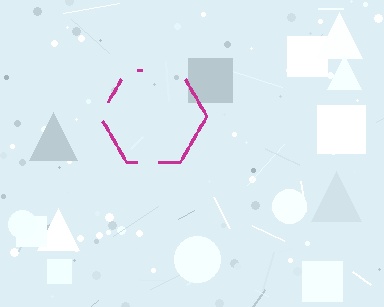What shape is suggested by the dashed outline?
The dashed outline suggests a hexagon.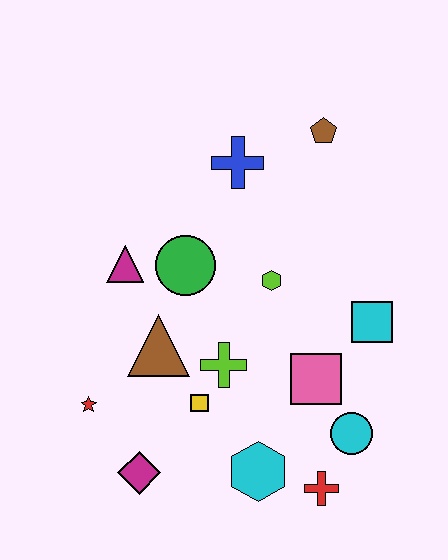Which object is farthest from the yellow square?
The brown pentagon is farthest from the yellow square.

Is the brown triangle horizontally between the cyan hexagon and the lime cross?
No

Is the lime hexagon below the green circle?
Yes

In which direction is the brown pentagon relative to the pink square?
The brown pentagon is above the pink square.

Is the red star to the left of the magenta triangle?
Yes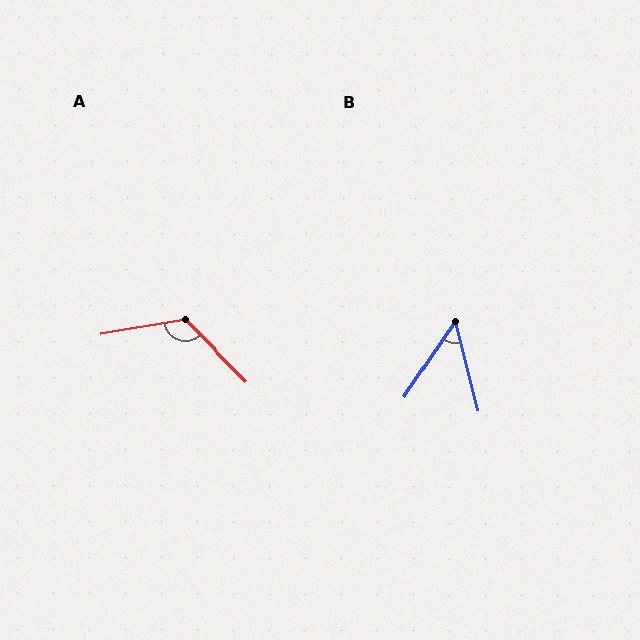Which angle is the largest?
A, at approximately 124 degrees.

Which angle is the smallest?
B, at approximately 48 degrees.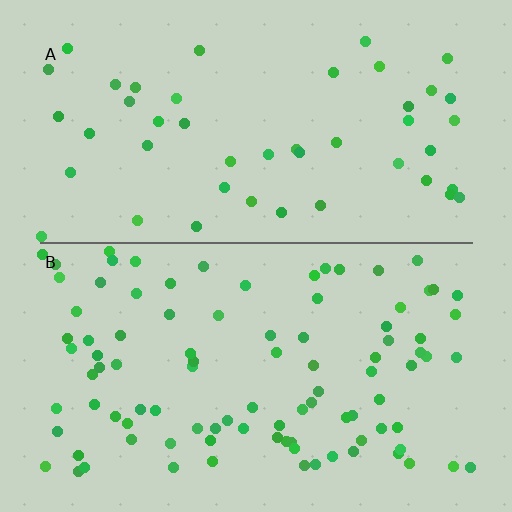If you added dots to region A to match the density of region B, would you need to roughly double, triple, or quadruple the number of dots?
Approximately double.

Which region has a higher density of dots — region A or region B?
B (the bottom).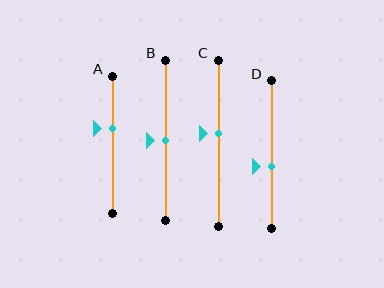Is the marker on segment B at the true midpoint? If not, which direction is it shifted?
Yes, the marker on segment B is at the true midpoint.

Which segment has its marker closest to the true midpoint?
Segment B has its marker closest to the true midpoint.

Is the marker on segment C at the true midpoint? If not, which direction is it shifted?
No, the marker on segment C is shifted upward by about 6% of the segment length.